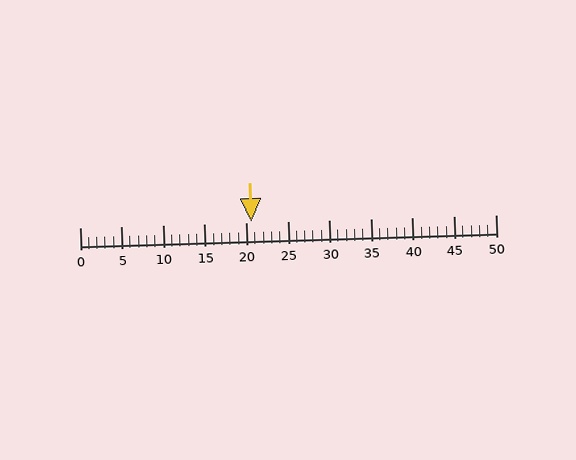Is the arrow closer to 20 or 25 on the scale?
The arrow is closer to 20.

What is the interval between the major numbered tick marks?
The major tick marks are spaced 5 units apart.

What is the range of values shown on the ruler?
The ruler shows values from 0 to 50.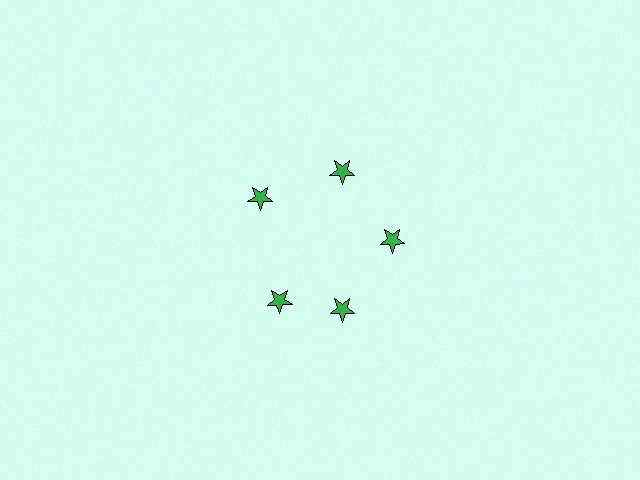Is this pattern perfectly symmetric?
No. The 5 green stars are arranged in a ring, but one element near the 8 o'clock position is rotated out of alignment along the ring, breaking the 5-fold rotational symmetry.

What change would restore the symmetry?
The symmetry would be restored by rotating it back into even spacing with its neighbors so that all 5 stars sit at equal angles and equal distance from the center.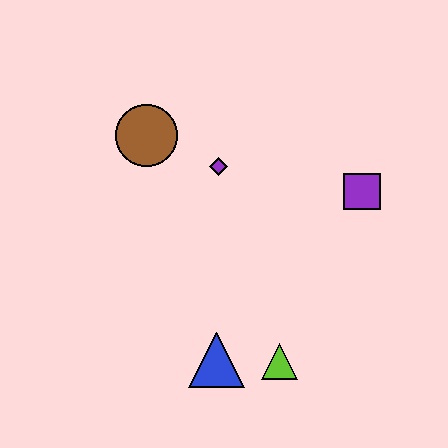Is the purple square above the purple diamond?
No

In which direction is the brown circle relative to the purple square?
The brown circle is to the left of the purple square.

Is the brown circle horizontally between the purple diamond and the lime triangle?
No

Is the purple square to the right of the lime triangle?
Yes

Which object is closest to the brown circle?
The purple diamond is closest to the brown circle.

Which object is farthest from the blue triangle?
The brown circle is farthest from the blue triangle.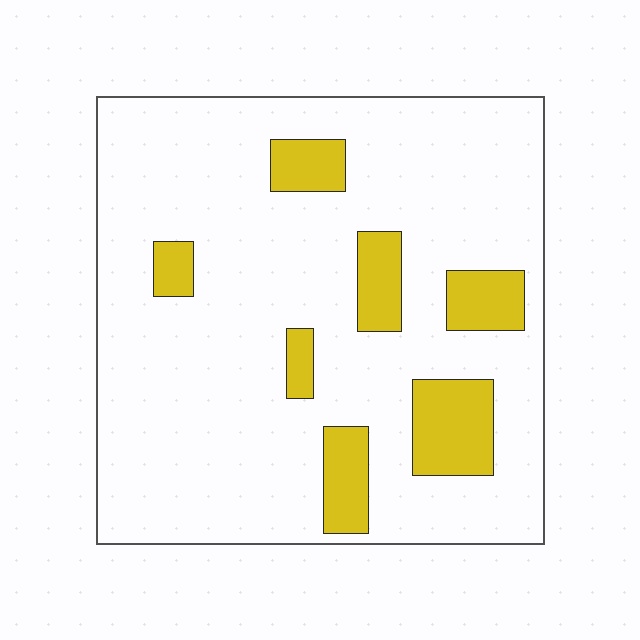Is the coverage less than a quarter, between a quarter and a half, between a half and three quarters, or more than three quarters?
Less than a quarter.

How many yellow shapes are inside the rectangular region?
7.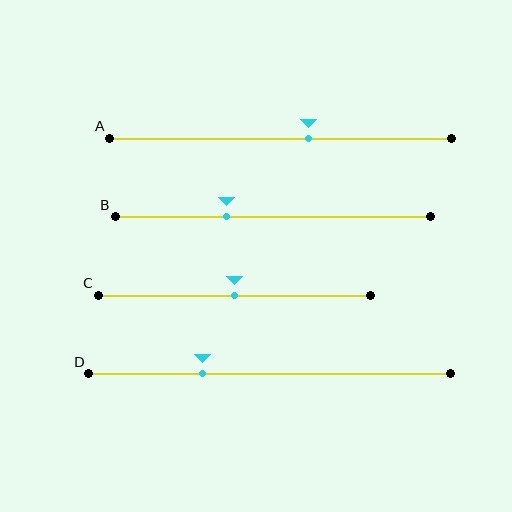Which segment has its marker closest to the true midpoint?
Segment C has its marker closest to the true midpoint.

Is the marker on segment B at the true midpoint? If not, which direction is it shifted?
No, the marker on segment B is shifted to the left by about 15% of the segment length.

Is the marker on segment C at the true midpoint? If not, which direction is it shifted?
Yes, the marker on segment C is at the true midpoint.